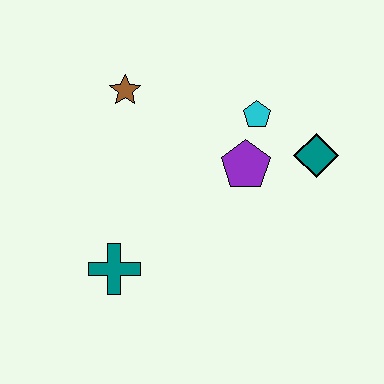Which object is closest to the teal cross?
The purple pentagon is closest to the teal cross.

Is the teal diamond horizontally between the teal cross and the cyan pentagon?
No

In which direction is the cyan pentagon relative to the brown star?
The cyan pentagon is to the right of the brown star.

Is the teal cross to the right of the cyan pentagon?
No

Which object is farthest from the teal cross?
The teal diamond is farthest from the teal cross.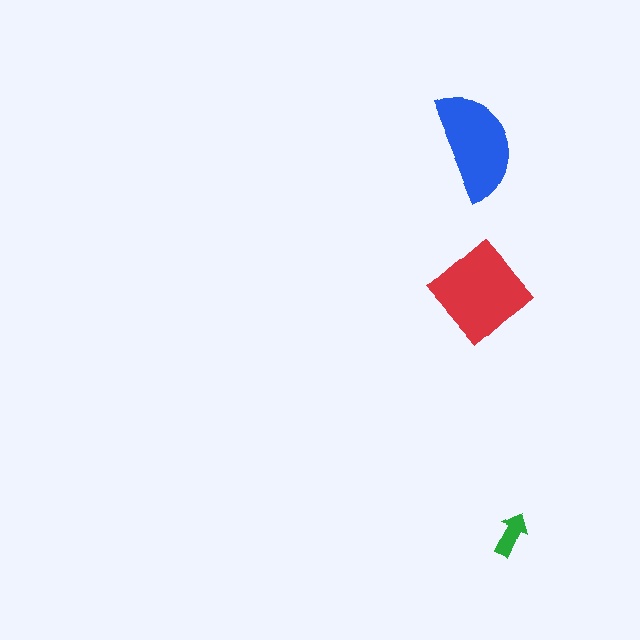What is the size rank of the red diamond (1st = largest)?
1st.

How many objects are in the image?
There are 3 objects in the image.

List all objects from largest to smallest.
The red diamond, the blue semicircle, the green arrow.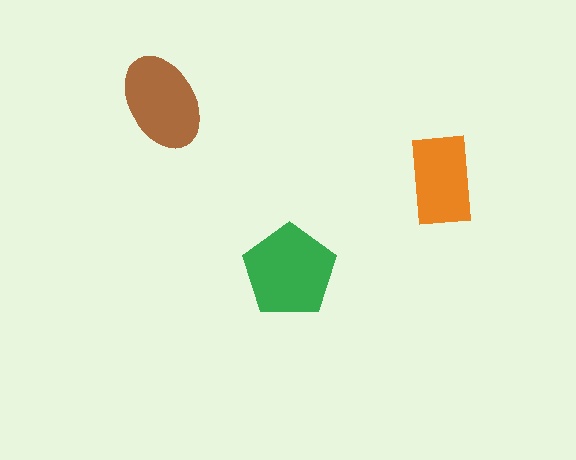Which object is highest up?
The brown ellipse is topmost.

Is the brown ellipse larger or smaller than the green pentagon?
Smaller.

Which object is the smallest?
The orange rectangle.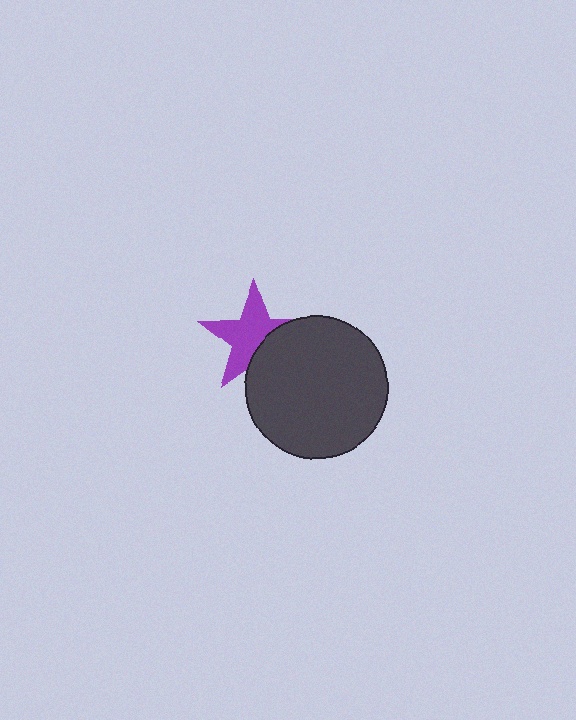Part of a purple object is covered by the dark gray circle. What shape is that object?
It is a star.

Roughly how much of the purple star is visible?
Most of it is visible (roughly 65%).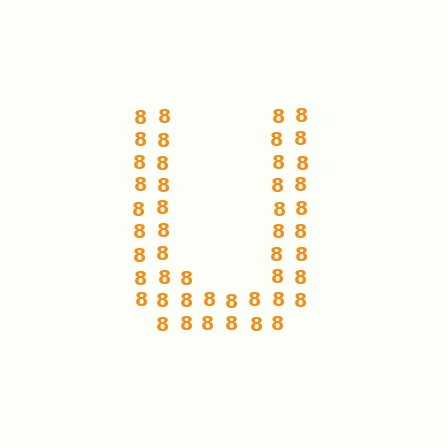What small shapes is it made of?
It is made of small digit 8's.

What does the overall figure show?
The overall figure shows the letter U.